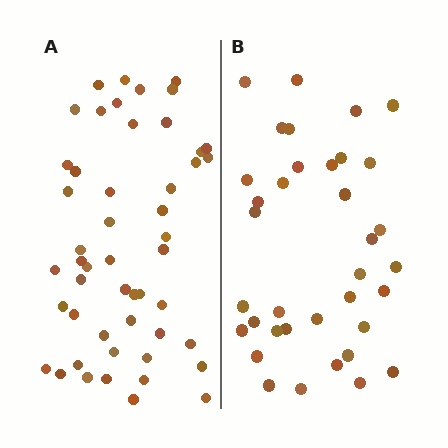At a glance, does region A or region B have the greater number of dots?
Region A (the left region) has more dots.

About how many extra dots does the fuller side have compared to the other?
Region A has approximately 15 more dots than region B.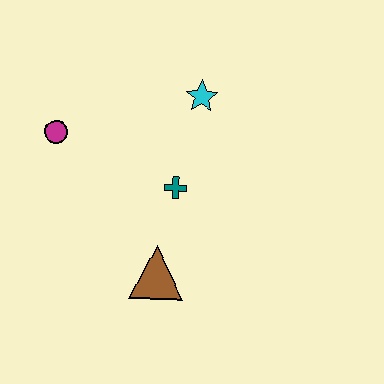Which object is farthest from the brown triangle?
The cyan star is farthest from the brown triangle.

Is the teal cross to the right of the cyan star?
No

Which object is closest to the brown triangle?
The teal cross is closest to the brown triangle.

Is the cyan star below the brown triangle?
No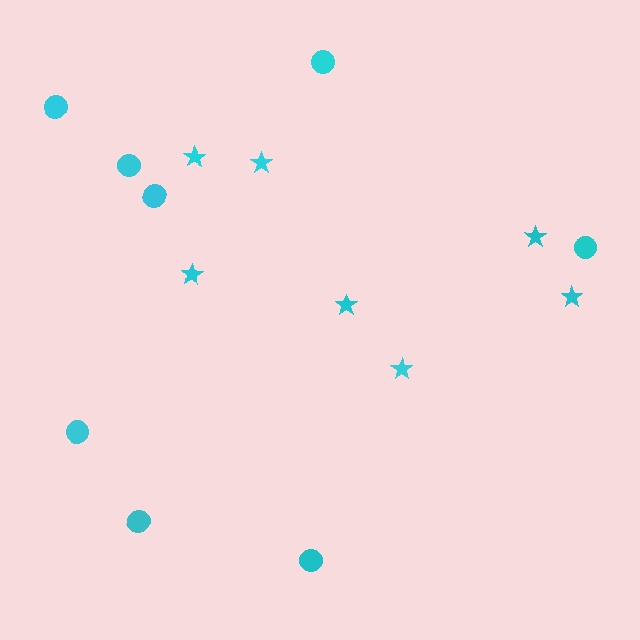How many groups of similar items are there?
There are 2 groups: one group of stars (7) and one group of circles (8).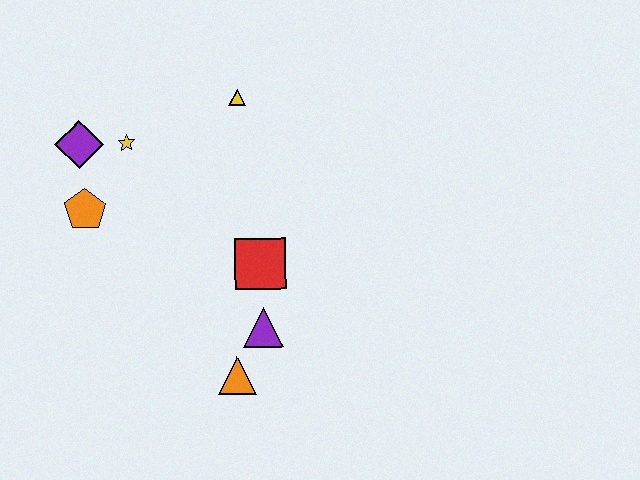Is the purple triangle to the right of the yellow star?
Yes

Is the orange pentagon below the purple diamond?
Yes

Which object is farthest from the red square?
The purple diamond is farthest from the red square.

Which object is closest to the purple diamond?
The yellow star is closest to the purple diamond.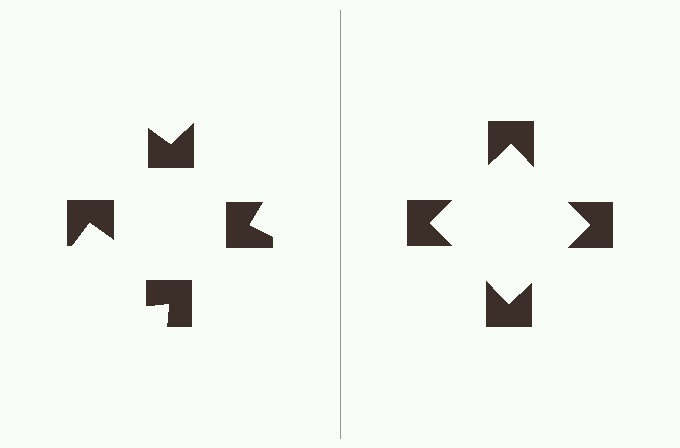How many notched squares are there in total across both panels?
8 — 4 on each side.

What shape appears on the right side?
An illusory square.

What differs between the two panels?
The notched squares are positioned identically on both sides; only the wedge orientations differ. On the right they align to a square; on the left they are misaligned.